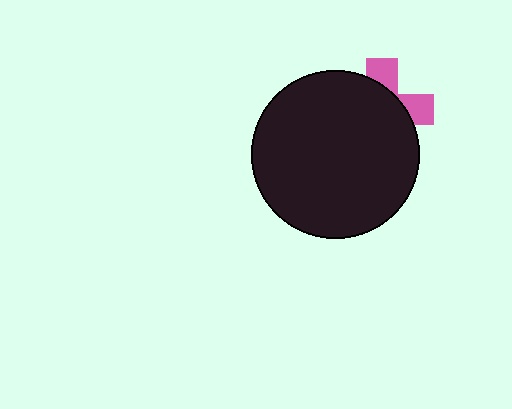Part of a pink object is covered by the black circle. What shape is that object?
It is a cross.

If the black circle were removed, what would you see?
You would see the complete pink cross.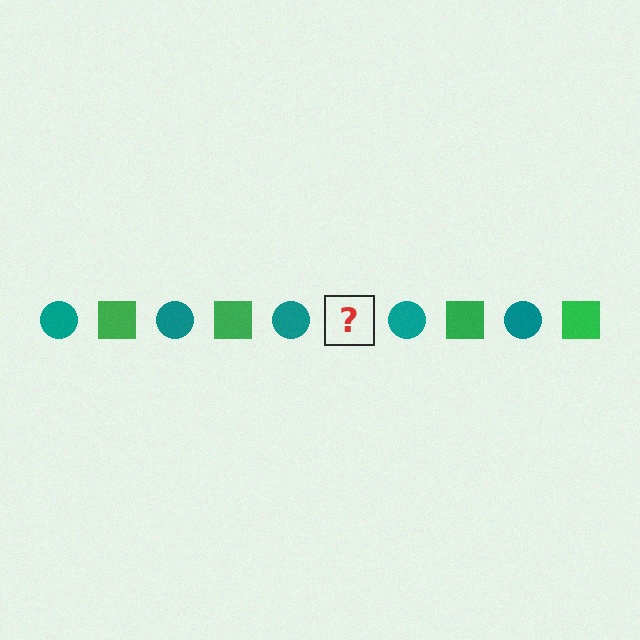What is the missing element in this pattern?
The missing element is a green square.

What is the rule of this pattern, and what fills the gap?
The rule is that the pattern alternates between teal circle and green square. The gap should be filled with a green square.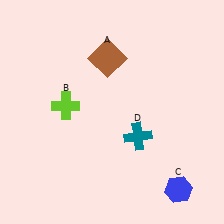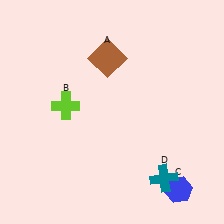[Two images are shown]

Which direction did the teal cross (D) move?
The teal cross (D) moved down.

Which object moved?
The teal cross (D) moved down.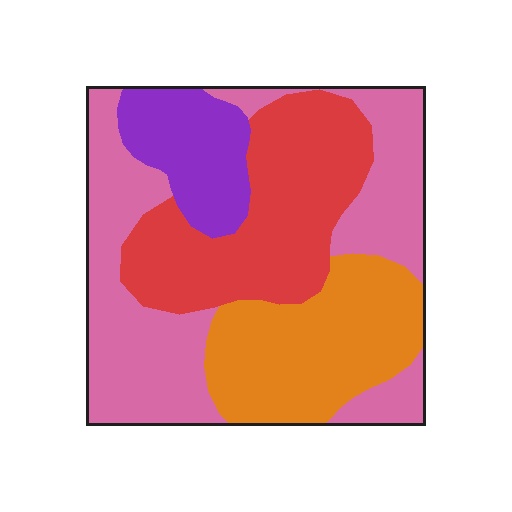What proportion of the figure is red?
Red covers around 25% of the figure.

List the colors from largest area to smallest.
From largest to smallest: pink, red, orange, purple.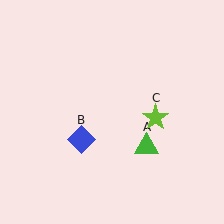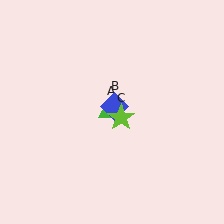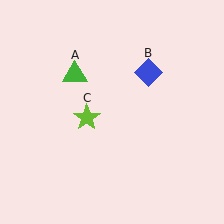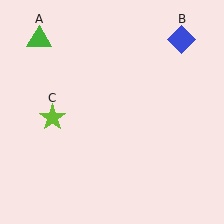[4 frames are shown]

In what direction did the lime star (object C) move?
The lime star (object C) moved left.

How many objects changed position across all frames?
3 objects changed position: green triangle (object A), blue diamond (object B), lime star (object C).